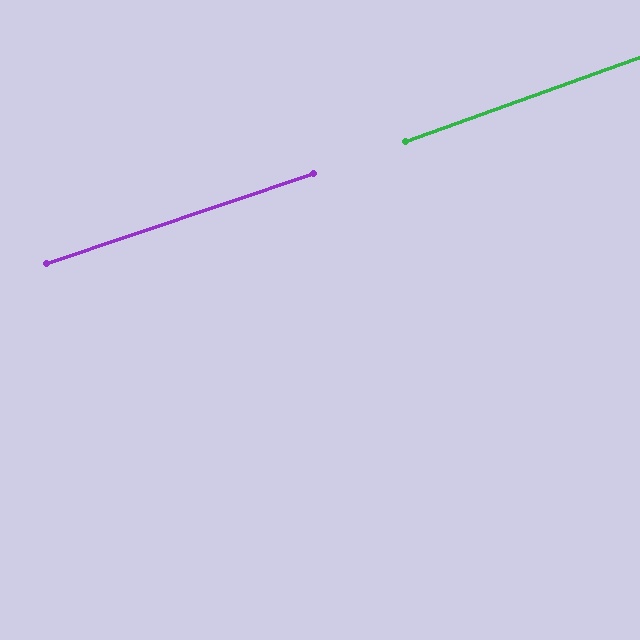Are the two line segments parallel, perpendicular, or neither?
Parallel — their directions differ by only 1.3°.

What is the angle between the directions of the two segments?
Approximately 1 degree.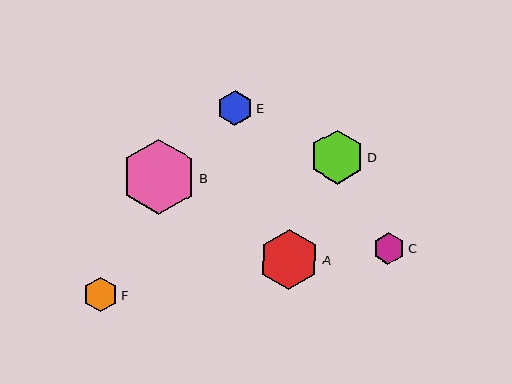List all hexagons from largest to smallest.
From largest to smallest: B, A, D, E, F, C.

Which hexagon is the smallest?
Hexagon C is the smallest with a size of approximately 32 pixels.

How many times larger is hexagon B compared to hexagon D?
Hexagon B is approximately 1.4 times the size of hexagon D.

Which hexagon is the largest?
Hexagon B is the largest with a size of approximately 75 pixels.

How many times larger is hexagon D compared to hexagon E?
Hexagon D is approximately 1.5 times the size of hexagon E.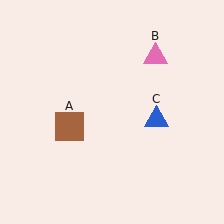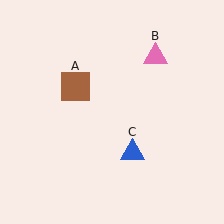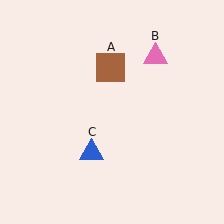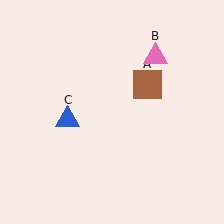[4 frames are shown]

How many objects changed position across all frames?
2 objects changed position: brown square (object A), blue triangle (object C).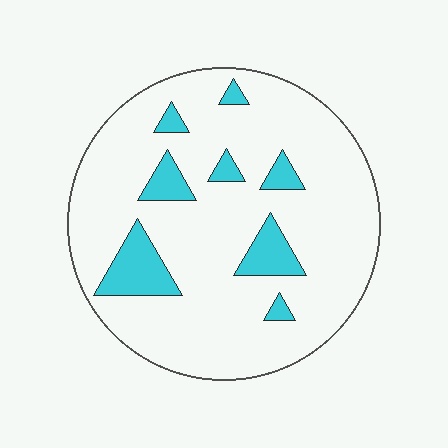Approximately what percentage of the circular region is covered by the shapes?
Approximately 15%.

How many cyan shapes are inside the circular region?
8.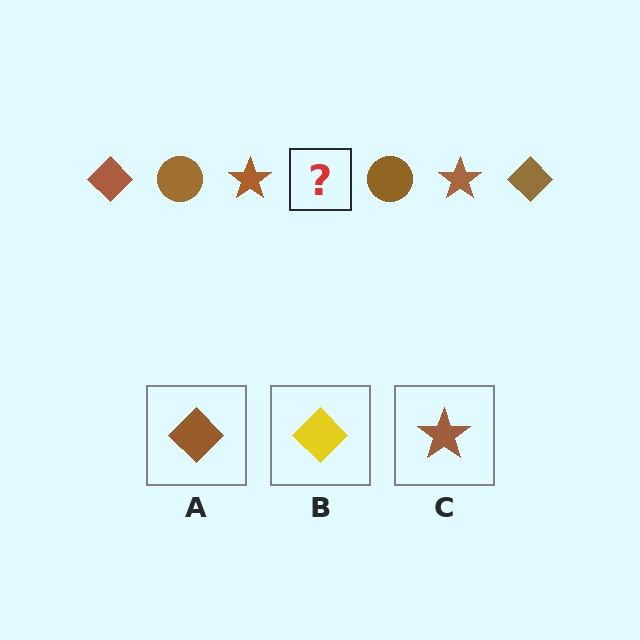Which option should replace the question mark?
Option A.